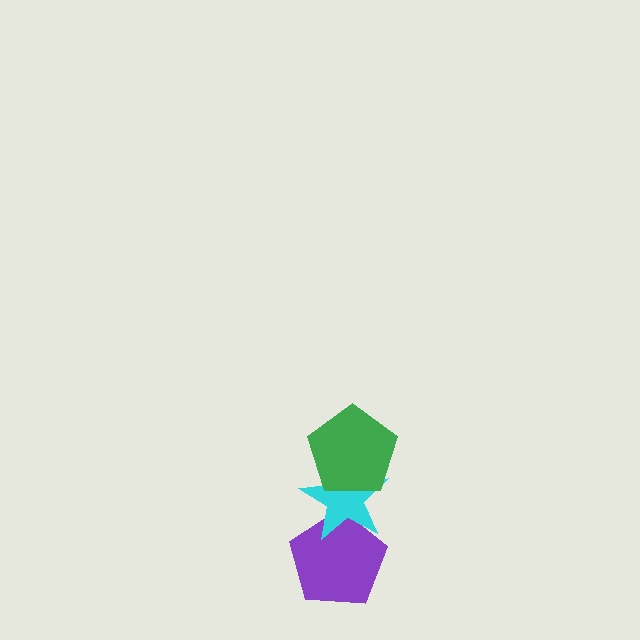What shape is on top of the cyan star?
The green pentagon is on top of the cyan star.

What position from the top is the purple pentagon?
The purple pentagon is 3rd from the top.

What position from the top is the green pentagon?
The green pentagon is 1st from the top.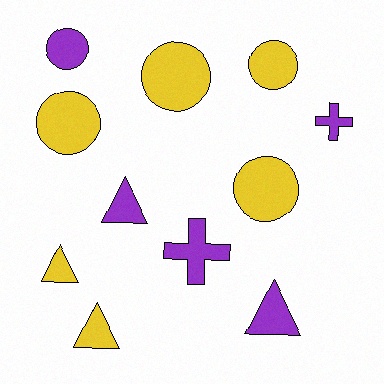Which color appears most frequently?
Yellow, with 6 objects.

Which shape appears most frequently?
Circle, with 5 objects.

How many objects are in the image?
There are 11 objects.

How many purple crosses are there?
There are 2 purple crosses.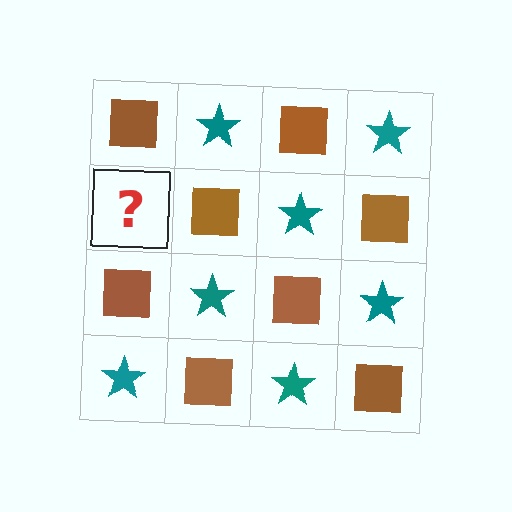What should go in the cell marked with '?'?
The missing cell should contain a teal star.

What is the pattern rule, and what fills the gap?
The rule is that it alternates brown square and teal star in a checkerboard pattern. The gap should be filled with a teal star.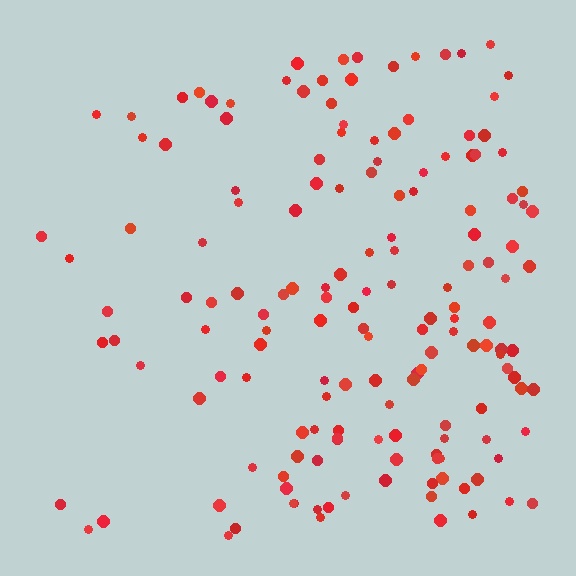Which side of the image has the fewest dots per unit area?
The left.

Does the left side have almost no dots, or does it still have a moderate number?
Still a moderate number, just noticeably fewer than the right.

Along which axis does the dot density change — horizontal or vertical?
Horizontal.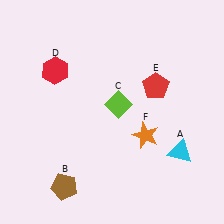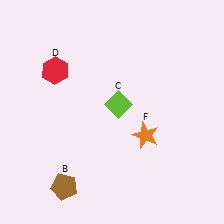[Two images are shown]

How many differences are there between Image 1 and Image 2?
There are 2 differences between the two images.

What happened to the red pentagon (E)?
The red pentagon (E) was removed in Image 2. It was in the top-right area of Image 1.